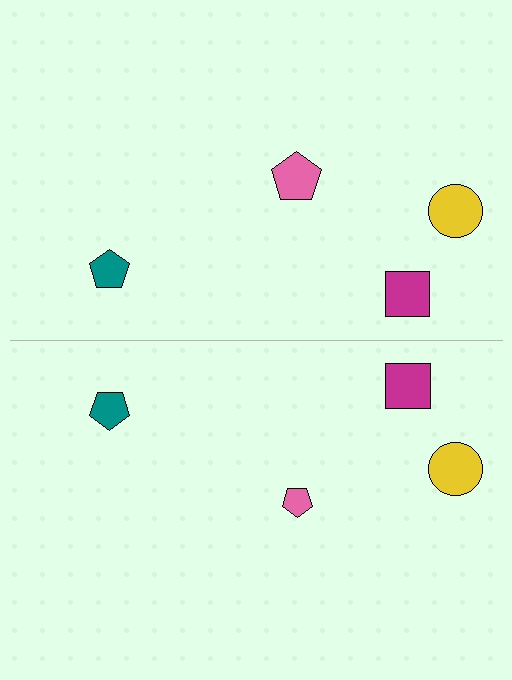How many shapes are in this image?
There are 8 shapes in this image.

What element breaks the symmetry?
The pink pentagon on the bottom side has a different size than its mirror counterpart.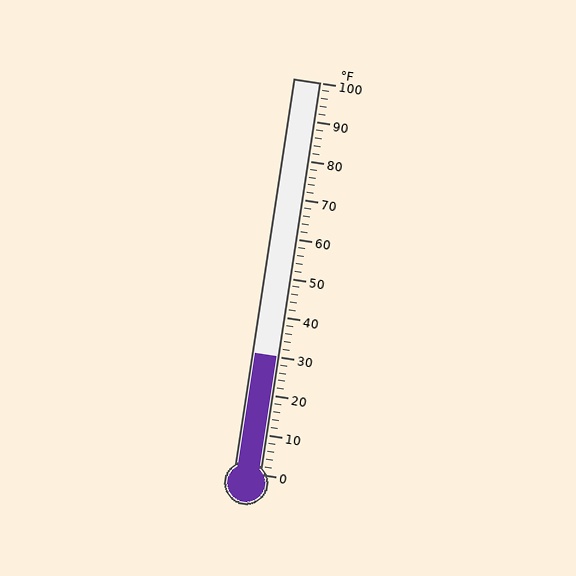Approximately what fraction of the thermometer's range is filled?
The thermometer is filled to approximately 30% of its range.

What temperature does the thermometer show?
The thermometer shows approximately 30°F.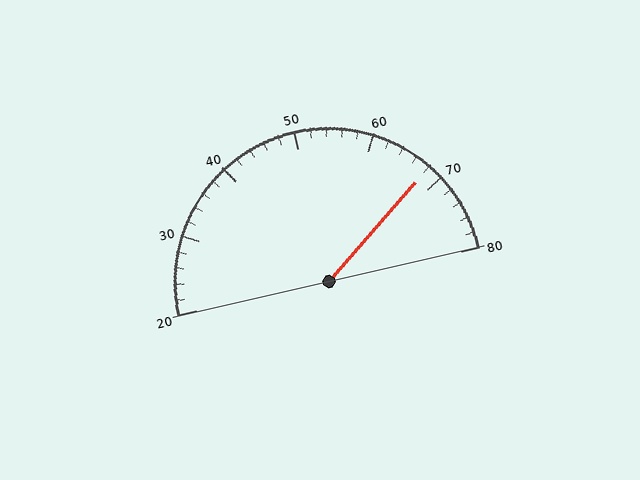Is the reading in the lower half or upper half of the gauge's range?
The reading is in the upper half of the range (20 to 80).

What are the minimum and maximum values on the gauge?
The gauge ranges from 20 to 80.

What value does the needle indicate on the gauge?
The needle indicates approximately 68.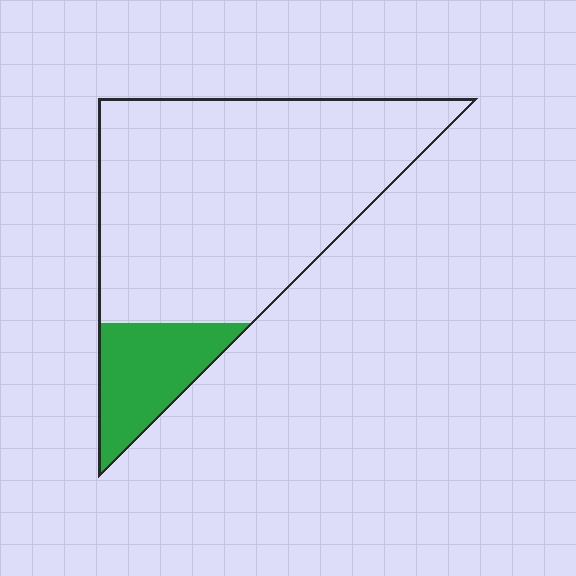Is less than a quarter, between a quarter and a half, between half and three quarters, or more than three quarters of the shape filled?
Less than a quarter.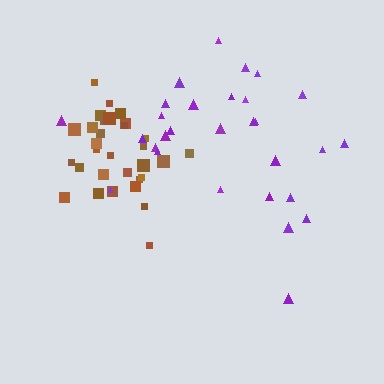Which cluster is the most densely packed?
Brown.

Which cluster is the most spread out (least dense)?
Purple.